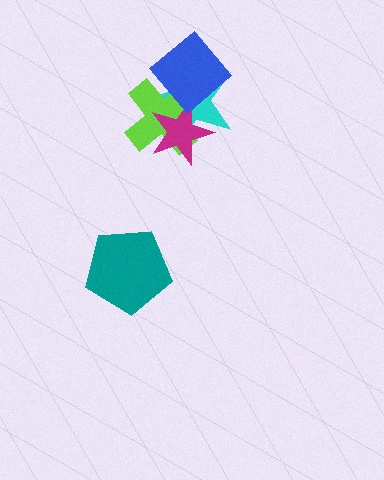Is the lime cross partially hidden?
Yes, it is partially covered by another shape.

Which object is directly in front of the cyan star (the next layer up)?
The lime cross is directly in front of the cyan star.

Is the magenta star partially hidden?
No, no other shape covers it.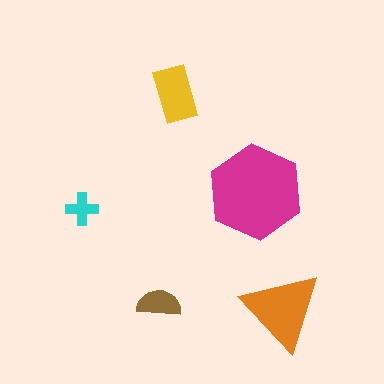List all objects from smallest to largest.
The cyan cross, the brown semicircle, the yellow rectangle, the orange triangle, the magenta hexagon.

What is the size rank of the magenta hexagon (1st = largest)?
1st.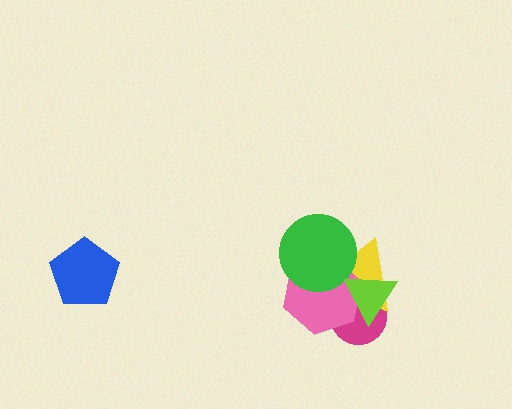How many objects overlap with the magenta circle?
3 objects overlap with the magenta circle.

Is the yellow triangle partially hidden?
Yes, it is partially covered by another shape.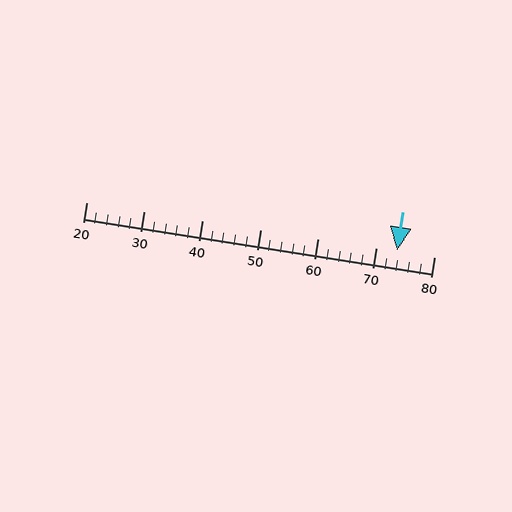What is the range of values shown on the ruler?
The ruler shows values from 20 to 80.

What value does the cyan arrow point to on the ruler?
The cyan arrow points to approximately 74.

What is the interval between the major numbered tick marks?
The major tick marks are spaced 10 units apart.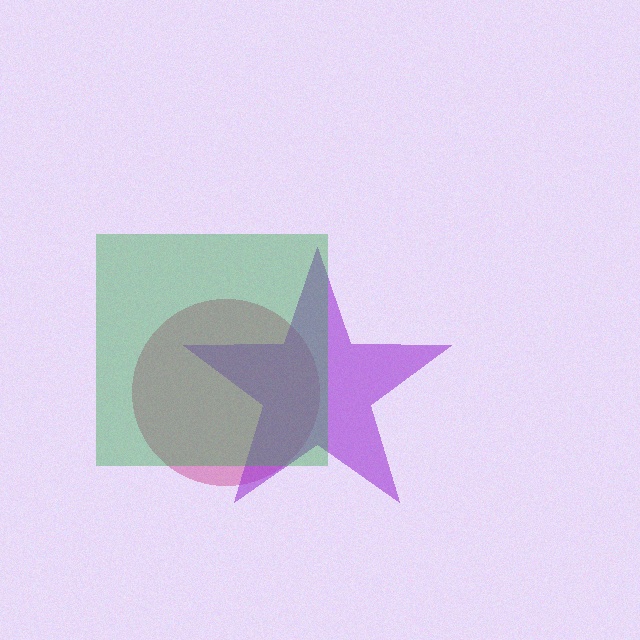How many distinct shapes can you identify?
There are 3 distinct shapes: a magenta circle, a purple star, a green square.